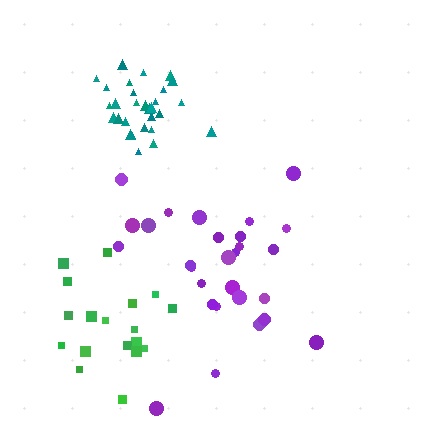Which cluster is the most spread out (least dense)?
Green.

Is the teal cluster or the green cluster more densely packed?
Teal.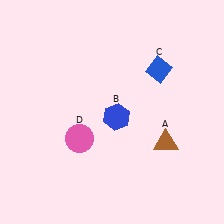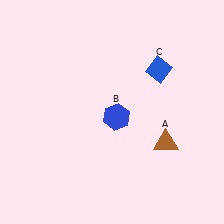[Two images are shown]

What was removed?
The pink circle (D) was removed in Image 2.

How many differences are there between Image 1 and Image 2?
There is 1 difference between the two images.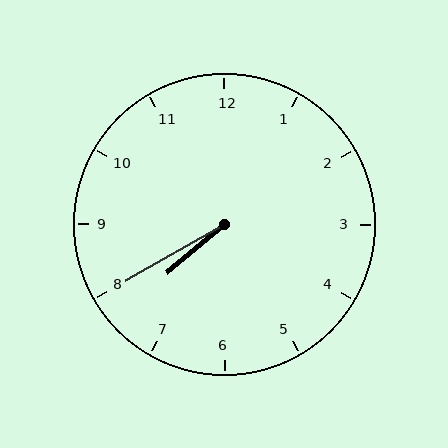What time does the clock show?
7:40.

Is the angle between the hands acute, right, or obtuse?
It is acute.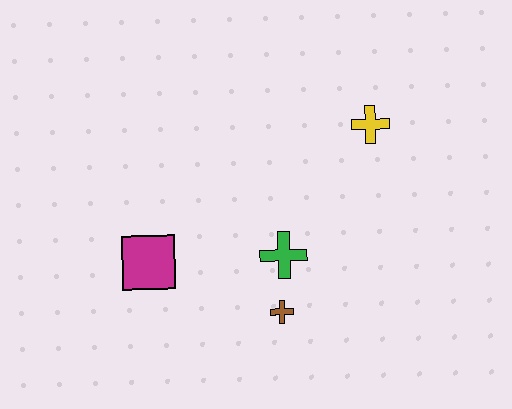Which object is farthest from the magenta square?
The yellow cross is farthest from the magenta square.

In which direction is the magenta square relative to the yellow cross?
The magenta square is to the left of the yellow cross.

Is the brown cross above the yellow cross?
No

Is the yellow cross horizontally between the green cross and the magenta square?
No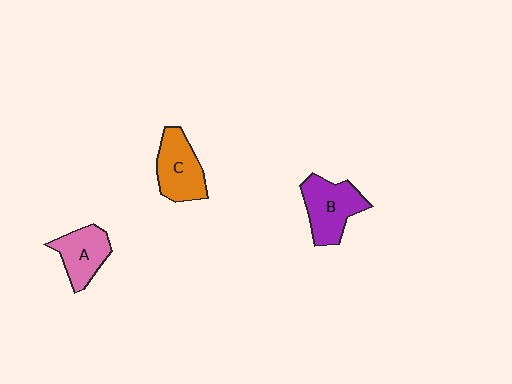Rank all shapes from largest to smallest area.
From largest to smallest: B (purple), C (orange), A (pink).